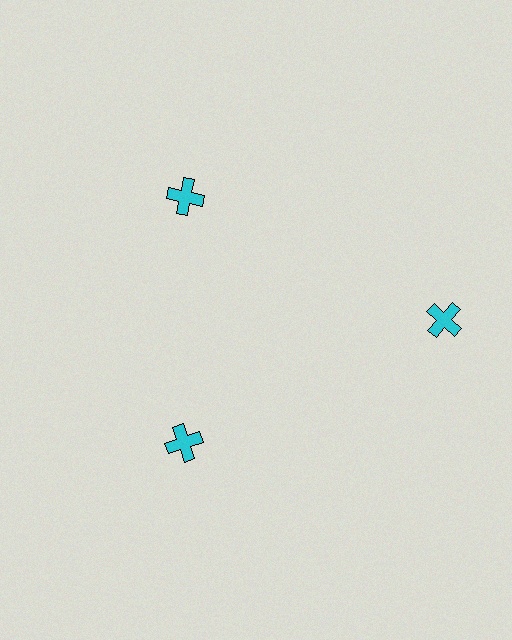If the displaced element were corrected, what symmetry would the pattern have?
It would have 3-fold rotational symmetry — the pattern would map onto itself every 120 degrees.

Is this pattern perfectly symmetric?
No. The 3 cyan crosses are arranged in a ring, but one element near the 3 o'clock position is pushed outward from the center, breaking the 3-fold rotational symmetry.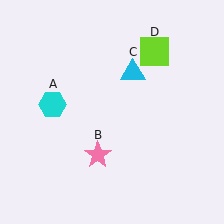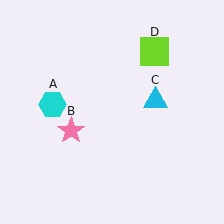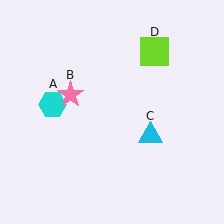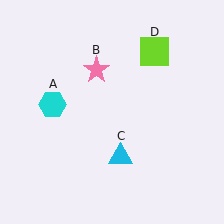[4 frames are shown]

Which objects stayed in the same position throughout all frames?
Cyan hexagon (object A) and lime square (object D) remained stationary.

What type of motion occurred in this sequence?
The pink star (object B), cyan triangle (object C) rotated clockwise around the center of the scene.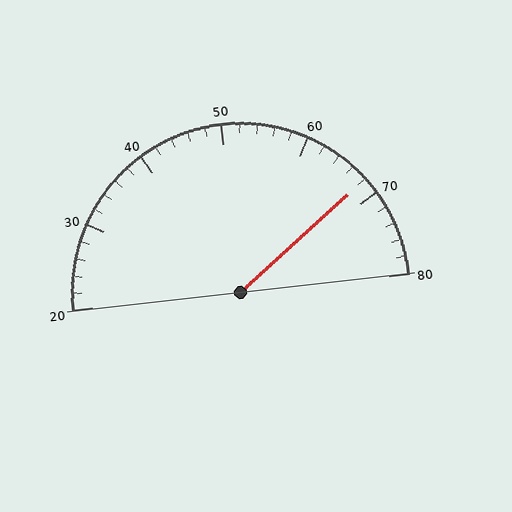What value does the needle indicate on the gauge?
The needle indicates approximately 68.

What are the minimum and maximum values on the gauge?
The gauge ranges from 20 to 80.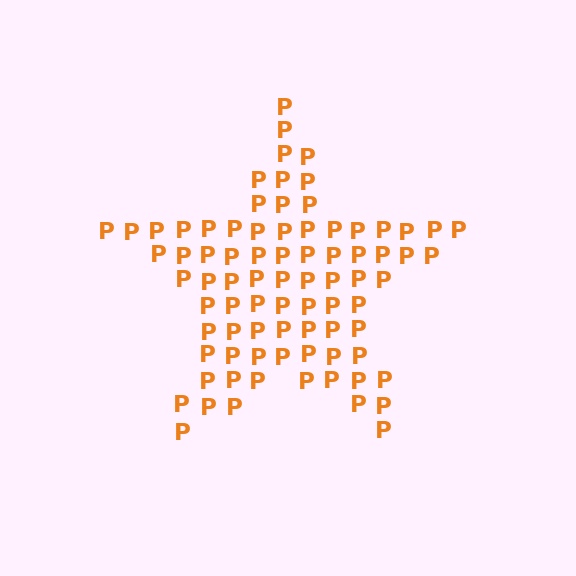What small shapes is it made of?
It is made of small letter P's.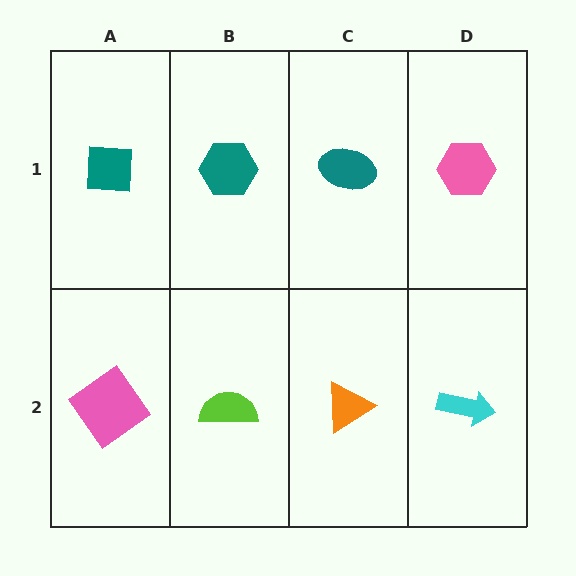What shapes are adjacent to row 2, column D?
A pink hexagon (row 1, column D), an orange triangle (row 2, column C).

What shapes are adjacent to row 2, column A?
A teal square (row 1, column A), a lime semicircle (row 2, column B).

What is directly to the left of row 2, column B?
A pink diamond.